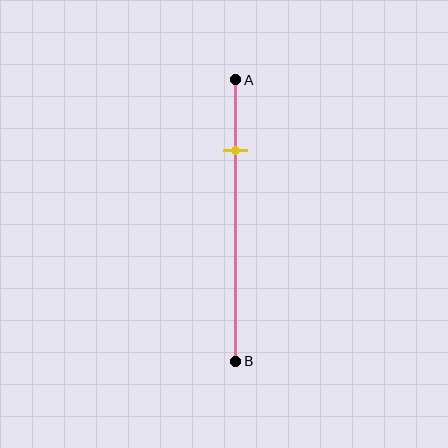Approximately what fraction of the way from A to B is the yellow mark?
The yellow mark is approximately 25% of the way from A to B.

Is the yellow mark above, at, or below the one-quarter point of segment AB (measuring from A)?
The yellow mark is approximately at the one-quarter point of segment AB.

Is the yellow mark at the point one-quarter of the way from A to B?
Yes, the mark is approximately at the one-quarter point.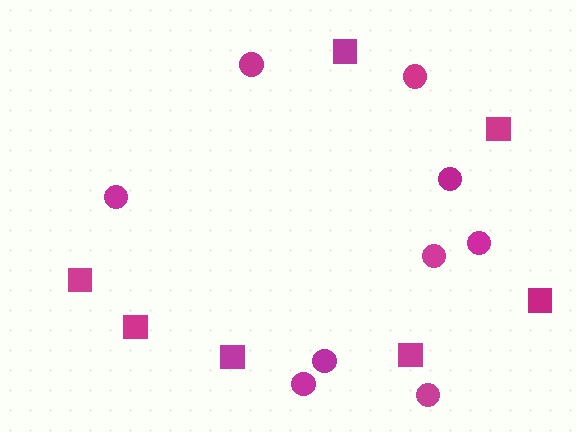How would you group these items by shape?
There are 2 groups: one group of circles (9) and one group of squares (7).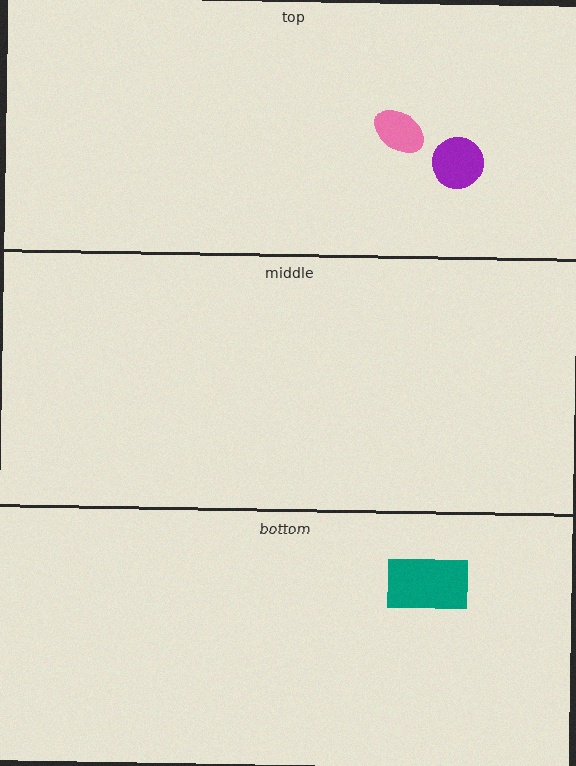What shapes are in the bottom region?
The teal rectangle.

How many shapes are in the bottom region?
1.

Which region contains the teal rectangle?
The bottom region.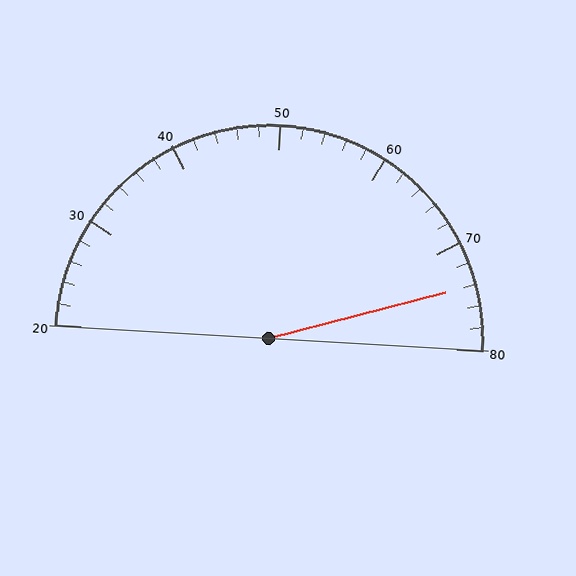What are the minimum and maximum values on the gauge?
The gauge ranges from 20 to 80.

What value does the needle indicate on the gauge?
The needle indicates approximately 74.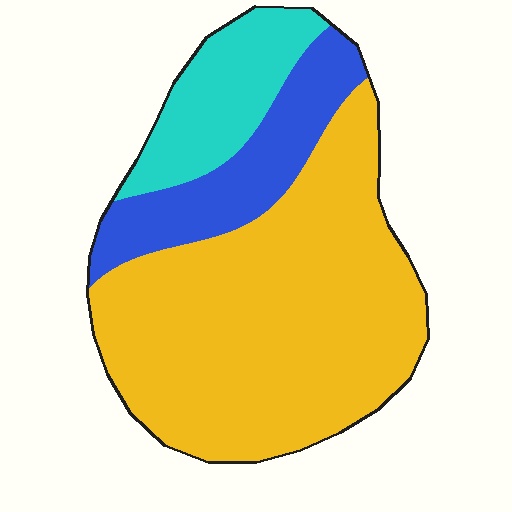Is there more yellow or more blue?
Yellow.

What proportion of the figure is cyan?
Cyan takes up less than a quarter of the figure.